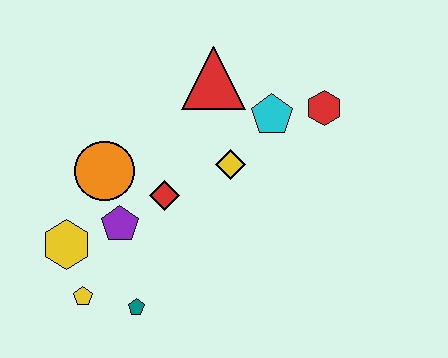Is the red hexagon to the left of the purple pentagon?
No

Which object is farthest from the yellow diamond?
The yellow pentagon is farthest from the yellow diamond.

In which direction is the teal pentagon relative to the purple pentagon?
The teal pentagon is below the purple pentagon.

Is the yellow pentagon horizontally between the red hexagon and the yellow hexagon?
Yes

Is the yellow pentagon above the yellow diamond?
No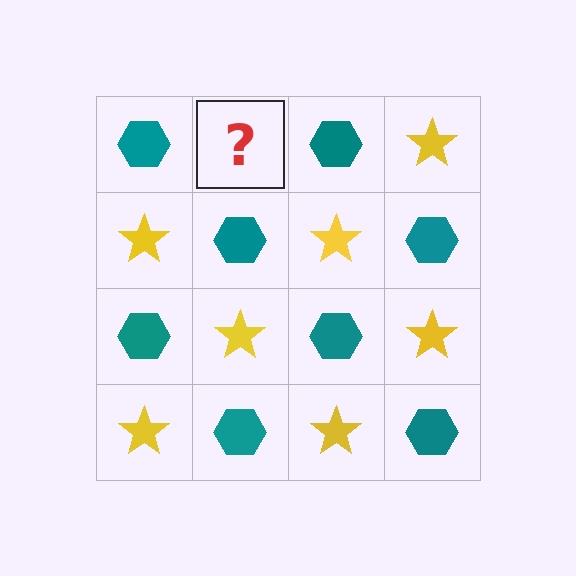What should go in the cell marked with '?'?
The missing cell should contain a yellow star.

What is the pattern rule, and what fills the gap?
The rule is that it alternates teal hexagon and yellow star in a checkerboard pattern. The gap should be filled with a yellow star.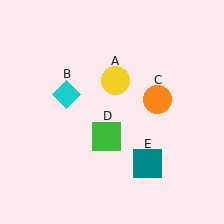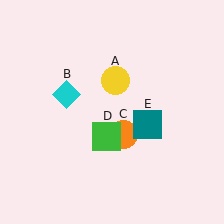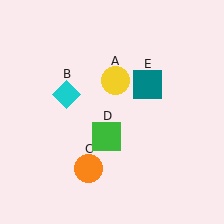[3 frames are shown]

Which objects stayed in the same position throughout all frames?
Yellow circle (object A) and cyan diamond (object B) and green square (object D) remained stationary.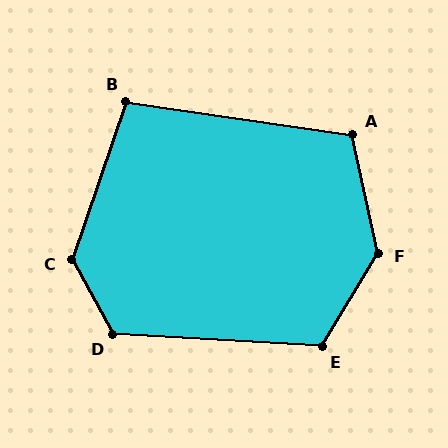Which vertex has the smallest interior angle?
B, at approximately 101 degrees.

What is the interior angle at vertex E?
Approximately 118 degrees (obtuse).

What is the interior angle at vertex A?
Approximately 110 degrees (obtuse).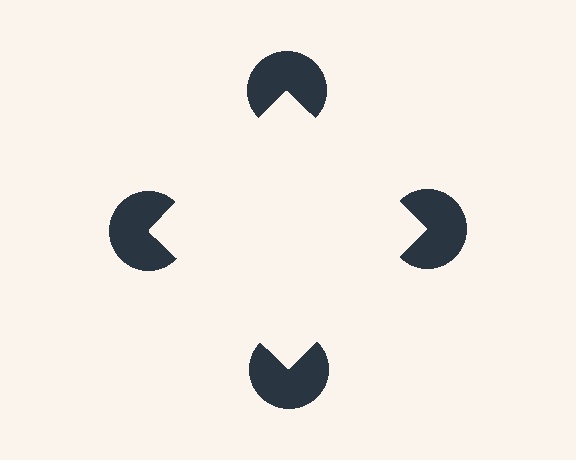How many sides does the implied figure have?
4 sides.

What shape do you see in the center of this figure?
An illusory square — its edges are inferred from the aligned wedge cuts in the pac-man discs, not physically drawn.